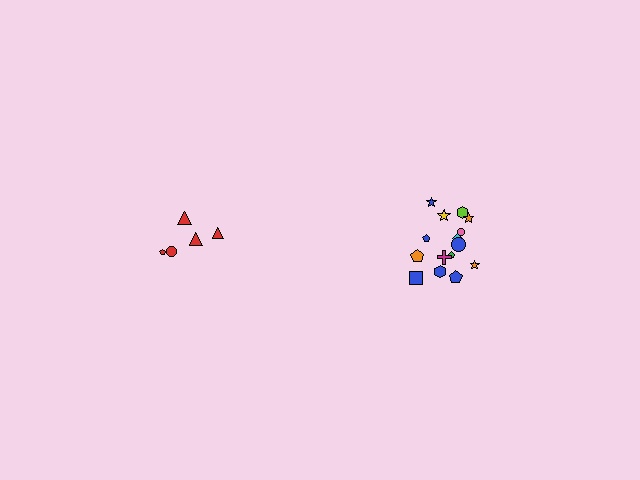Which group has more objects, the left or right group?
The right group.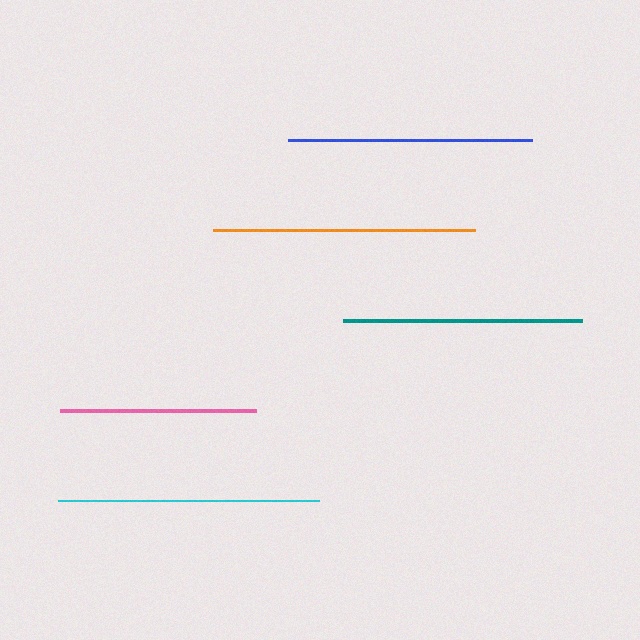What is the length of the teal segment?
The teal segment is approximately 240 pixels long.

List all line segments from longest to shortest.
From longest to shortest: orange, cyan, blue, teal, pink.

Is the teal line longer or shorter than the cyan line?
The cyan line is longer than the teal line.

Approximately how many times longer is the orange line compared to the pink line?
The orange line is approximately 1.3 times the length of the pink line.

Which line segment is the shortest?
The pink line is the shortest at approximately 196 pixels.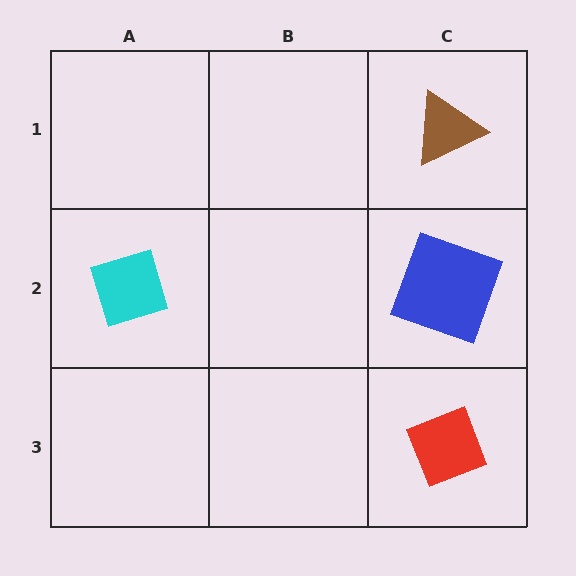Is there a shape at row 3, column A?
No, that cell is empty.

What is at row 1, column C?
A brown triangle.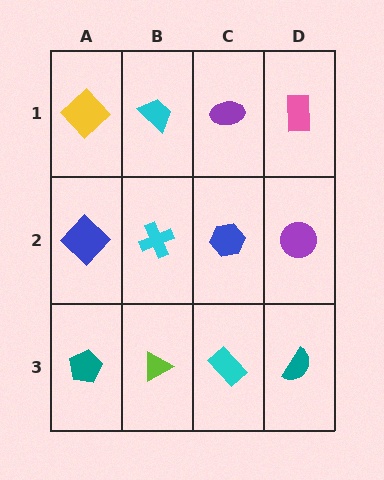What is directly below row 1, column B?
A cyan cross.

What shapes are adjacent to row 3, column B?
A cyan cross (row 2, column B), a teal pentagon (row 3, column A), a cyan rectangle (row 3, column C).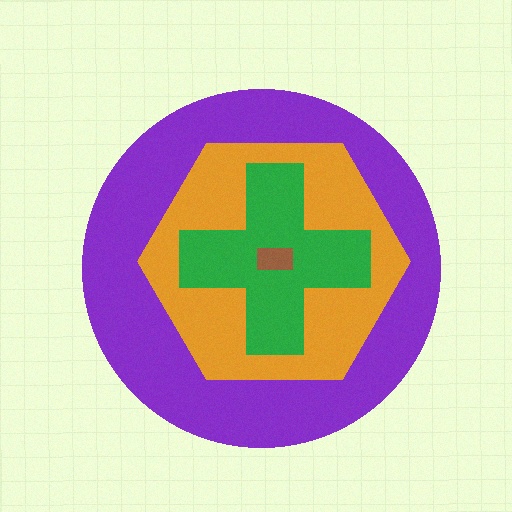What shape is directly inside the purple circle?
The orange hexagon.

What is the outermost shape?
The purple circle.